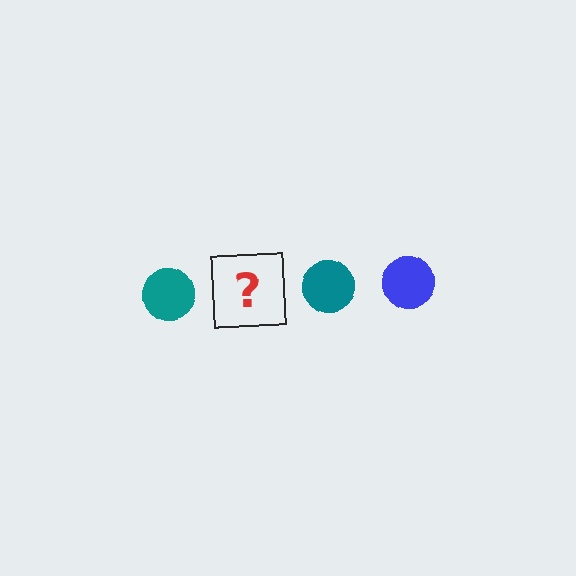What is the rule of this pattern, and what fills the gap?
The rule is that the pattern cycles through teal, blue circles. The gap should be filled with a blue circle.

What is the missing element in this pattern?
The missing element is a blue circle.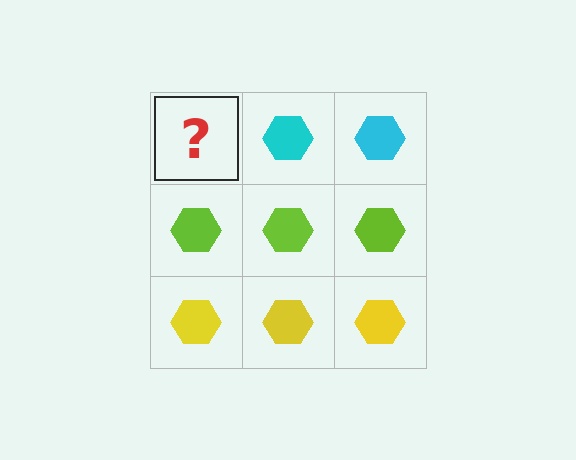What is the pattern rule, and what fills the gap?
The rule is that each row has a consistent color. The gap should be filled with a cyan hexagon.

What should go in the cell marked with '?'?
The missing cell should contain a cyan hexagon.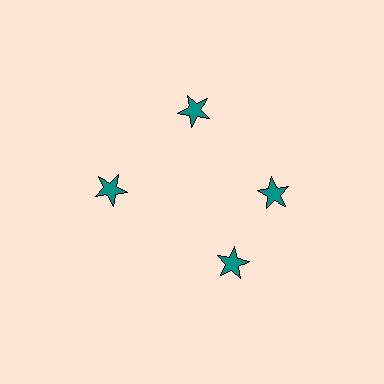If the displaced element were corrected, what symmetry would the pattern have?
It would have 4-fold rotational symmetry — the pattern would map onto itself every 90 degrees.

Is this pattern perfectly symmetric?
No. The 4 teal stars are arranged in a ring, but one element near the 6 o'clock position is rotated out of alignment along the ring, breaking the 4-fold rotational symmetry.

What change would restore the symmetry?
The symmetry would be restored by rotating it back into even spacing with its neighbors so that all 4 stars sit at equal angles and equal distance from the center.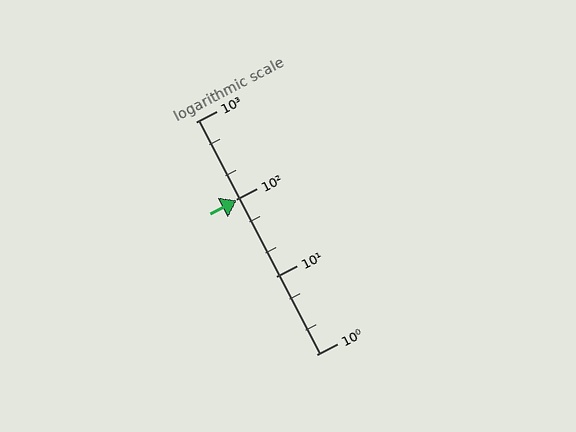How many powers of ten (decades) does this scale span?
The scale spans 3 decades, from 1 to 1000.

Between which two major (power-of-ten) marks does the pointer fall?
The pointer is between 10 and 100.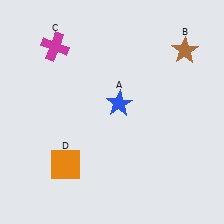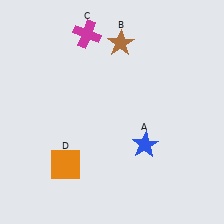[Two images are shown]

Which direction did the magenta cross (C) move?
The magenta cross (C) moved right.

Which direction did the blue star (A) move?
The blue star (A) moved down.